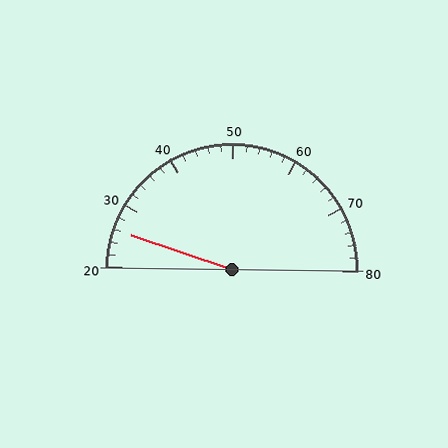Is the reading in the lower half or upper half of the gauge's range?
The reading is in the lower half of the range (20 to 80).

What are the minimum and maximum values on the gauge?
The gauge ranges from 20 to 80.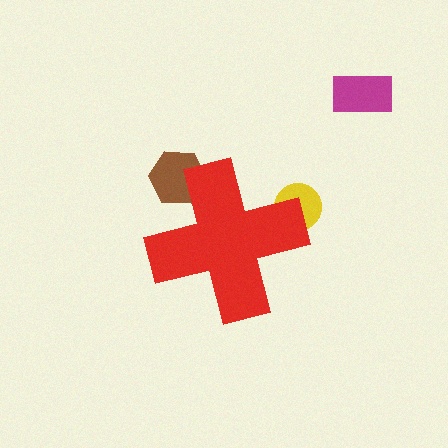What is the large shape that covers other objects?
A red cross.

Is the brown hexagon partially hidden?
Yes, the brown hexagon is partially hidden behind the red cross.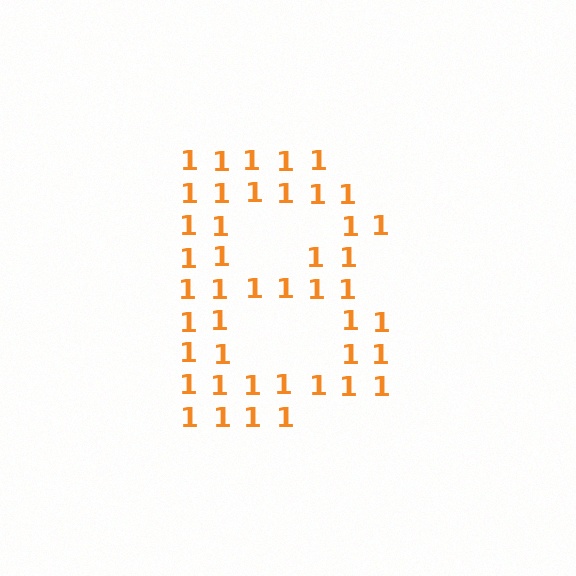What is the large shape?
The large shape is the letter B.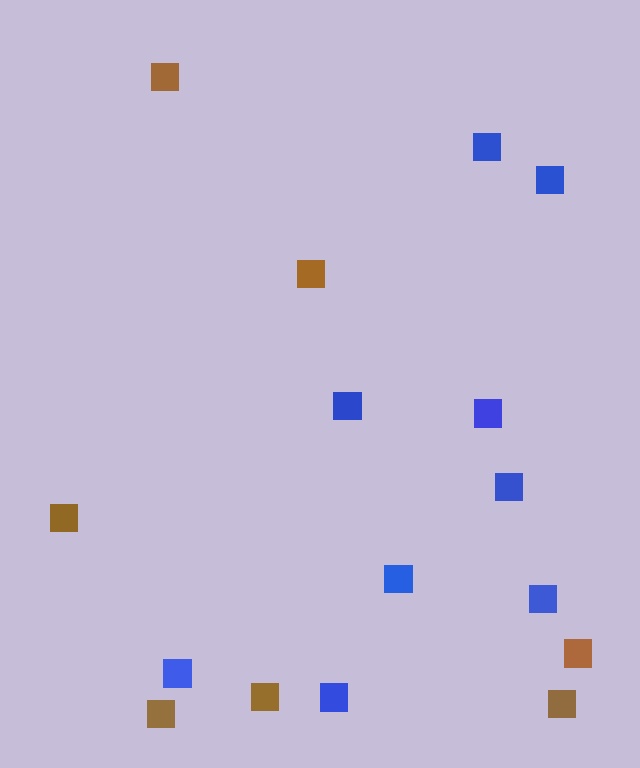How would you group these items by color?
There are 2 groups: one group of blue squares (9) and one group of brown squares (7).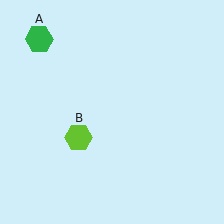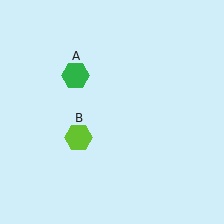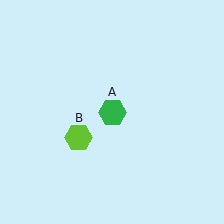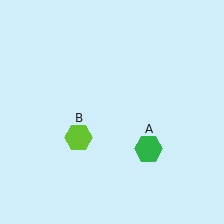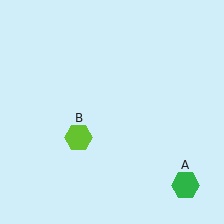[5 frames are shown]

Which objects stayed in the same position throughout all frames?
Lime hexagon (object B) remained stationary.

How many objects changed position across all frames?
1 object changed position: green hexagon (object A).